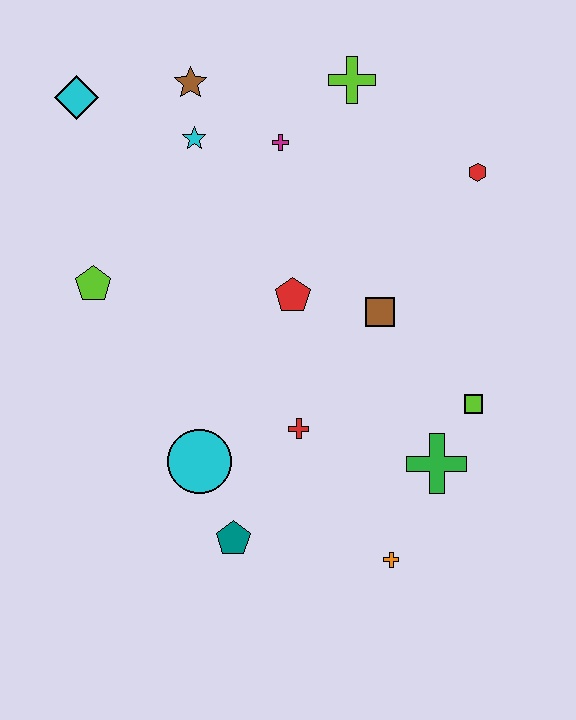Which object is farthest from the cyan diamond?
The orange cross is farthest from the cyan diamond.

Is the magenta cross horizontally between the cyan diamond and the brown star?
No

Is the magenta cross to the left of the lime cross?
Yes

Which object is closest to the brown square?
The red pentagon is closest to the brown square.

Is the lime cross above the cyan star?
Yes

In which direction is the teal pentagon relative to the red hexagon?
The teal pentagon is below the red hexagon.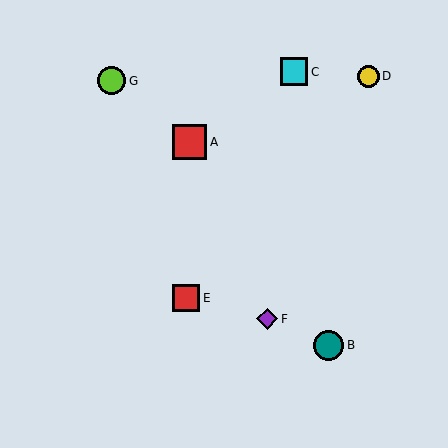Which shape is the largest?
The red square (labeled A) is the largest.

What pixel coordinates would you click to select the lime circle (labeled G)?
Click at (112, 81) to select the lime circle G.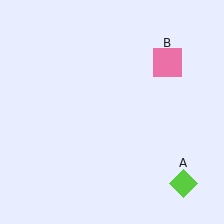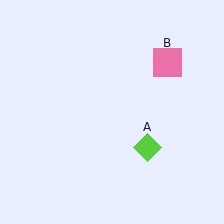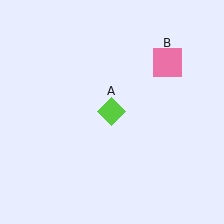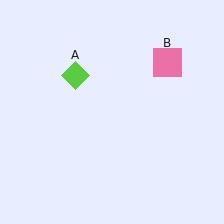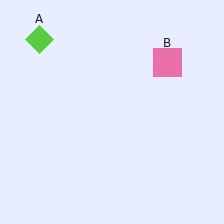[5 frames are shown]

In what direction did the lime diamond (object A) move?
The lime diamond (object A) moved up and to the left.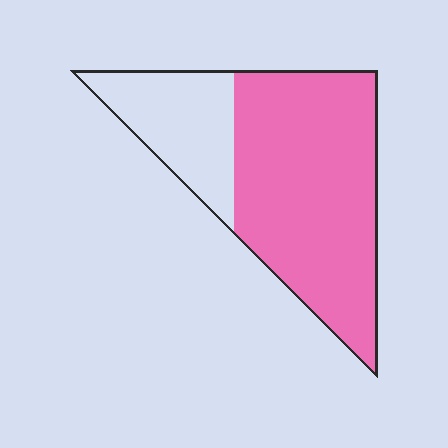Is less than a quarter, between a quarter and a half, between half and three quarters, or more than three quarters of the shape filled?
Between half and three quarters.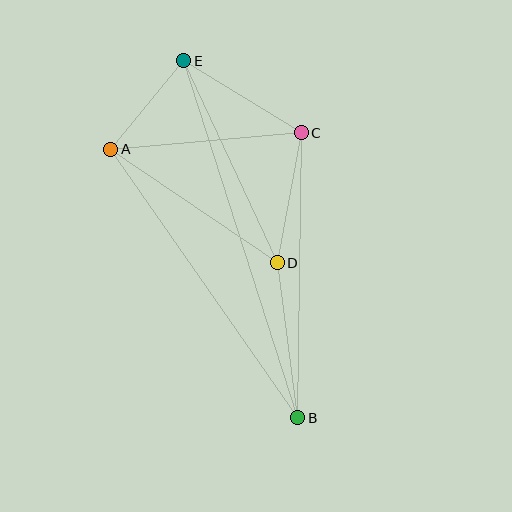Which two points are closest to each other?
Points A and E are closest to each other.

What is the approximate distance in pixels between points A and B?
The distance between A and B is approximately 327 pixels.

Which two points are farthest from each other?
Points B and E are farthest from each other.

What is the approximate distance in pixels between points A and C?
The distance between A and C is approximately 191 pixels.